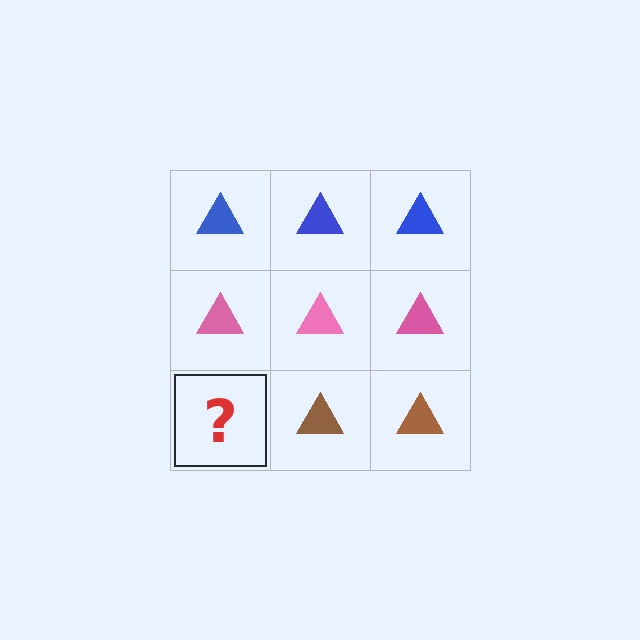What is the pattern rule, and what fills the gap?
The rule is that each row has a consistent color. The gap should be filled with a brown triangle.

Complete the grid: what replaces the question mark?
The question mark should be replaced with a brown triangle.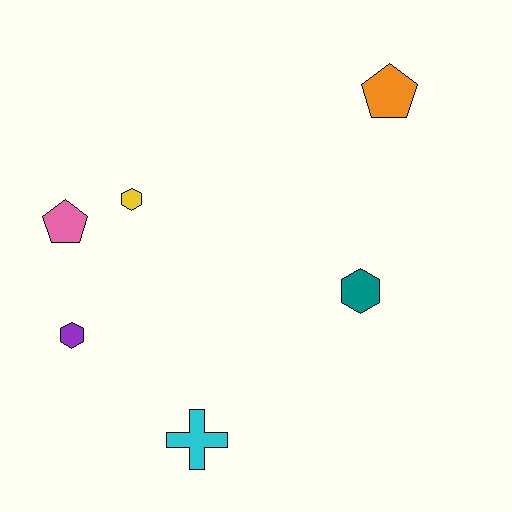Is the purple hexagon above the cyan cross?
Yes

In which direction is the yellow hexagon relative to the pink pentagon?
The yellow hexagon is to the right of the pink pentagon.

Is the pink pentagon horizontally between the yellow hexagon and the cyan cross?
No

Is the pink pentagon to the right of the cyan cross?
No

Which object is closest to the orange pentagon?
The teal hexagon is closest to the orange pentagon.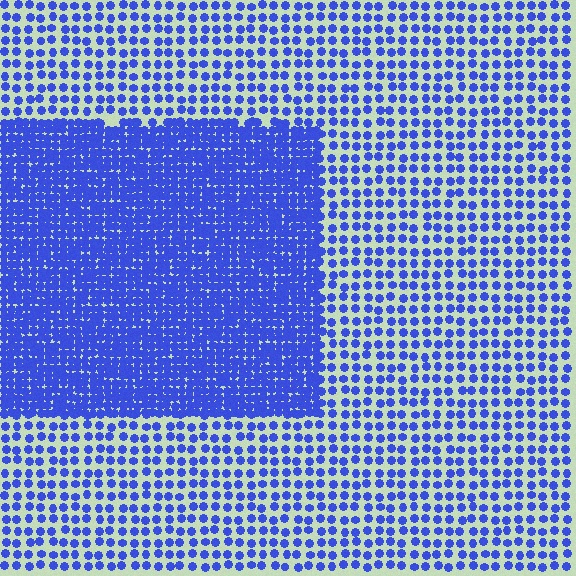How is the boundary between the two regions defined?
The boundary is defined by a change in element density (approximately 2.5x ratio). All elements are the same color, size, and shape.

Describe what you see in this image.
The image contains small blue elements arranged at two different densities. A rectangle-shaped region is visible where the elements are more densely packed than the surrounding area.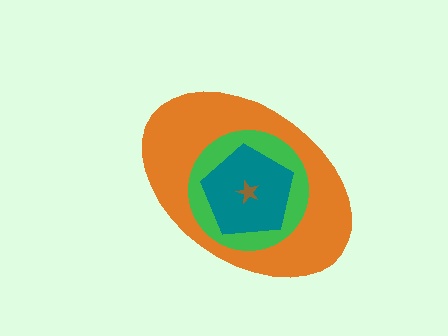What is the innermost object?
The brown star.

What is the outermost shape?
The orange ellipse.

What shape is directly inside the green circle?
The teal pentagon.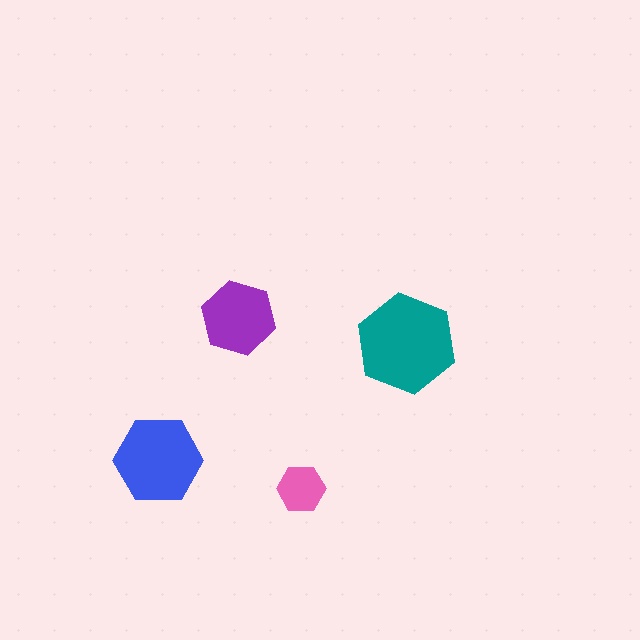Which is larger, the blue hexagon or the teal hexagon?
The teal one.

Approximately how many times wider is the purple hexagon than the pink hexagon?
About 1.5 times wider.